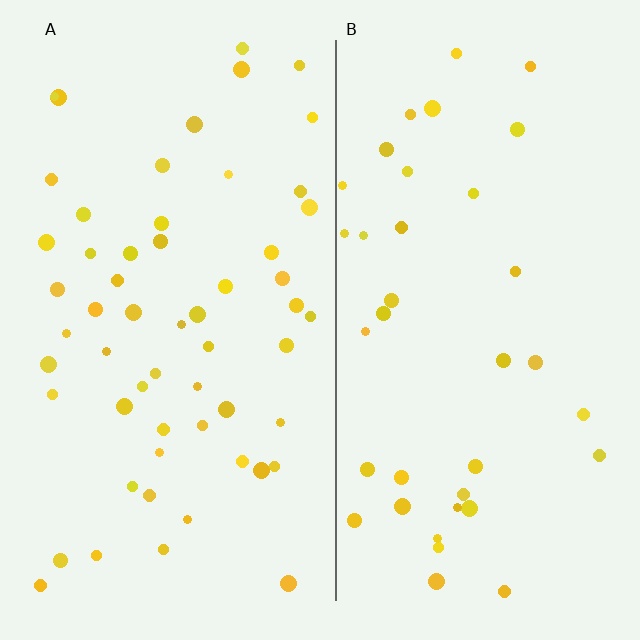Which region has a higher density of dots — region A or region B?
A (the left).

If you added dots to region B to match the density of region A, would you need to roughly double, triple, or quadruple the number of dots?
Approximately double.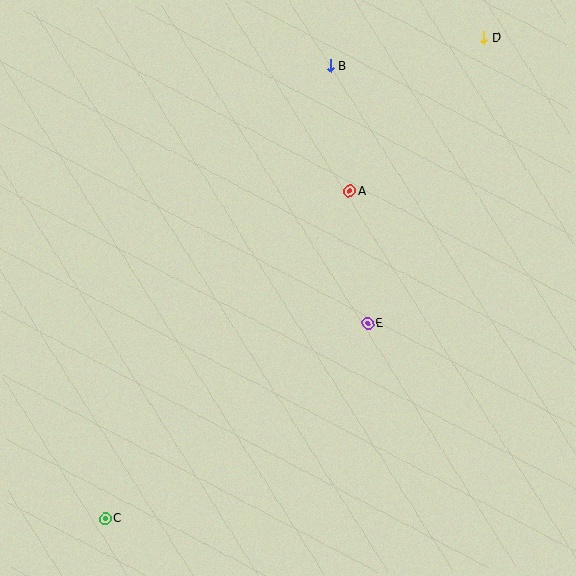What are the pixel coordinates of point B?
Point B is at (331, 66).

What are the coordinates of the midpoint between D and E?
The midpoint between D and E is at (426, 181).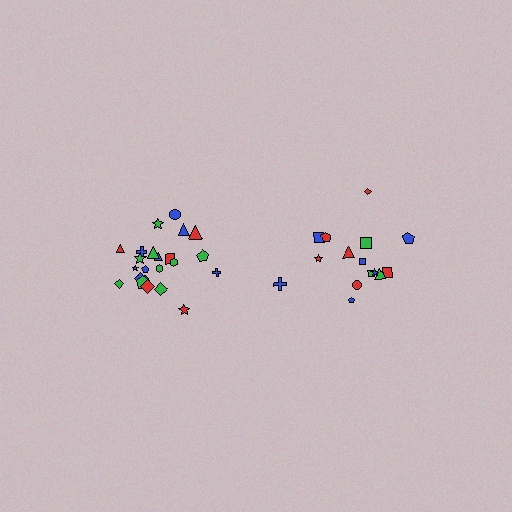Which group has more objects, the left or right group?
The left group.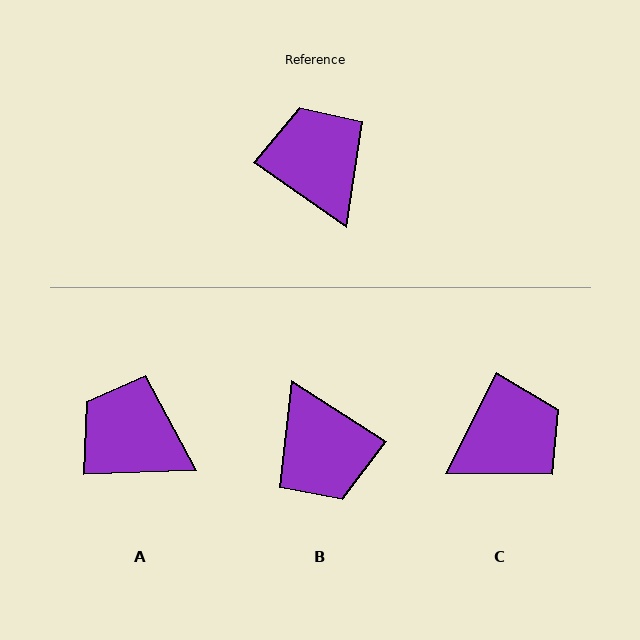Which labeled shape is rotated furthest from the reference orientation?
B, about 177 degrees away.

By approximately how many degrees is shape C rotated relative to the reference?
Approximately 82 degrees clockwise.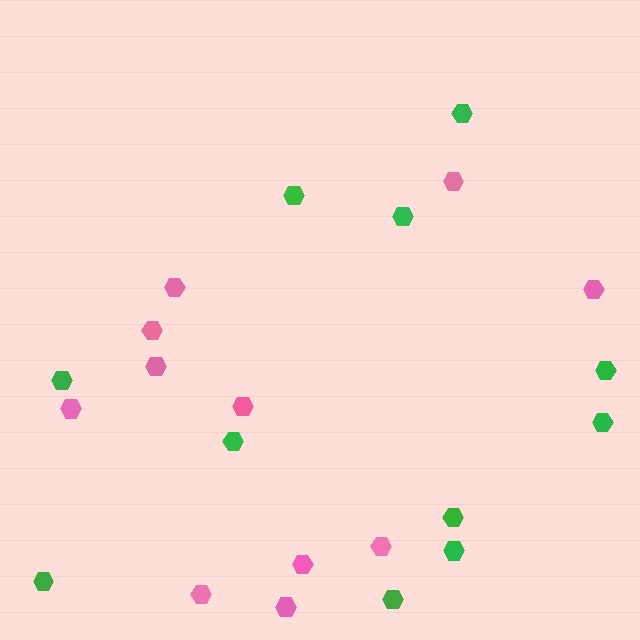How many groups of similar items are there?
There are 2 groups: one group of green hexagons (11) and one group of pink hexagons (11).